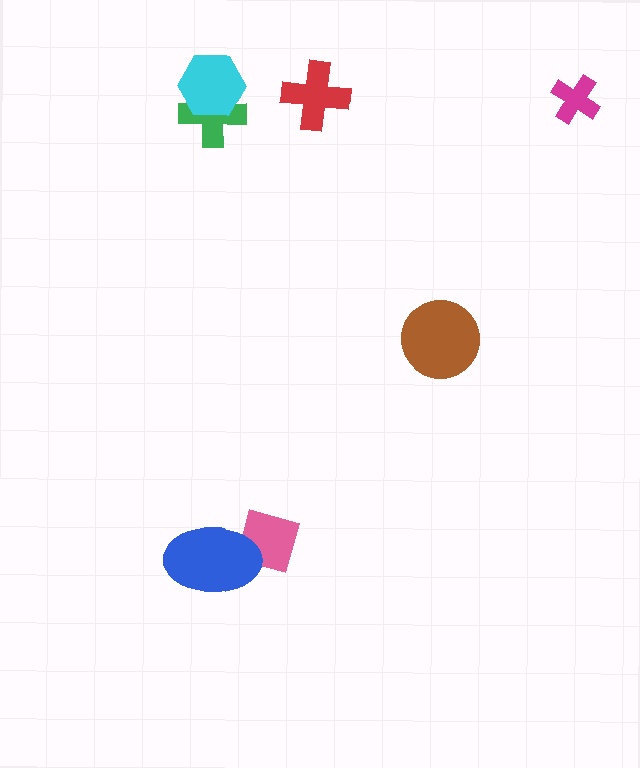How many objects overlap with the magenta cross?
0 objects overlap with the magenta cross.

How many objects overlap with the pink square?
1 object overlaps with the pink square.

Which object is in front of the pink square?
The blue ellipse is in front of the pink square.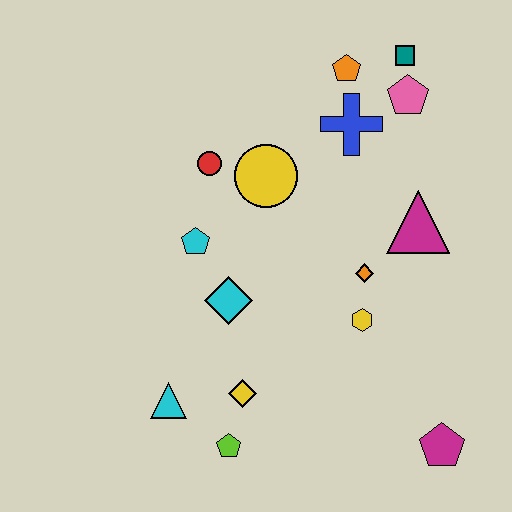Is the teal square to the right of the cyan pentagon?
Yes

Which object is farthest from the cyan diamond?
The teal square is farthest from the cyan diamond.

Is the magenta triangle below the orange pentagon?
Yes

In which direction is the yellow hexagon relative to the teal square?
The yellow hexagon is below the teal square.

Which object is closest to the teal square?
The pink pentagon is closest to the teal square.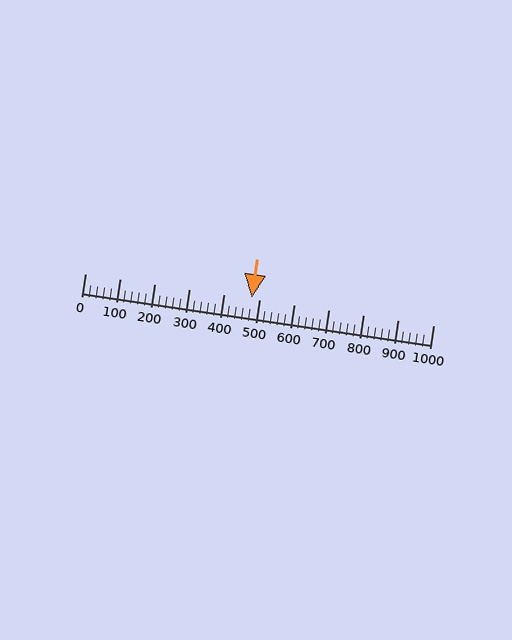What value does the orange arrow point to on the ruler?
The orange arrow points to approximately 480.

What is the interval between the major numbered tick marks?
The major tick marks are spaced 100 units apart.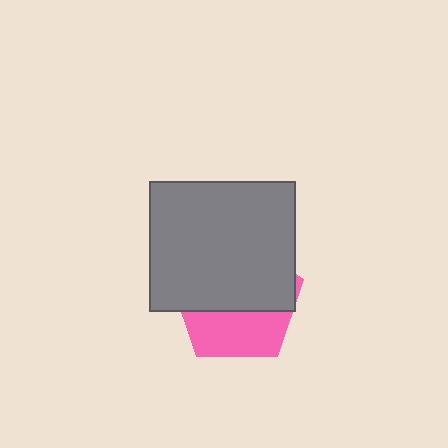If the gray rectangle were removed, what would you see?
You would see the complete pink pentagon.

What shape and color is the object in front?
The object in front is a gray rectangle.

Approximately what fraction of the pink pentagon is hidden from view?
Roughly 61% of the pink pentagon is hidden behind the gray rectangle.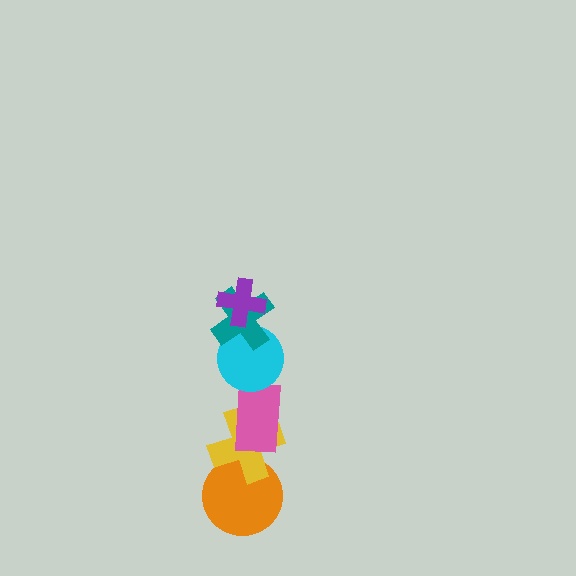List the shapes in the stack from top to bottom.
From top to bottom: the purple cross, the teal cross, the cyan circle, the pink rectangle, the yellow cross, the orange circle.